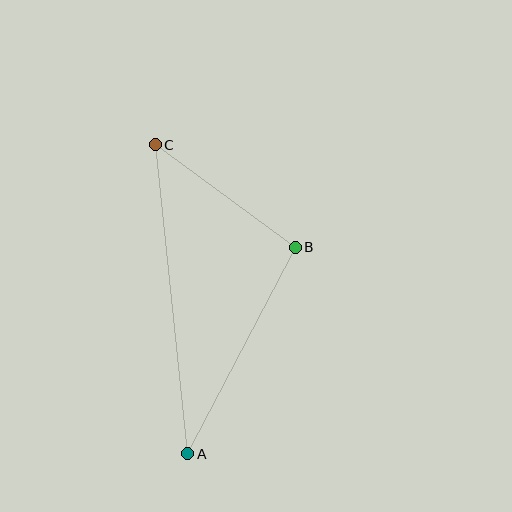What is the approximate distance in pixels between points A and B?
The distance between A and B is approximately 233 pixels.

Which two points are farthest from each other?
Points A and C are farthest from each other.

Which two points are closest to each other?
Points B and C are closest to each other.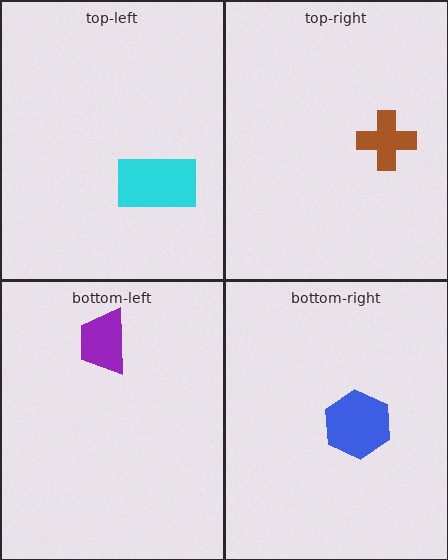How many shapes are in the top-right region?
1.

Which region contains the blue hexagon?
The bottom-right region.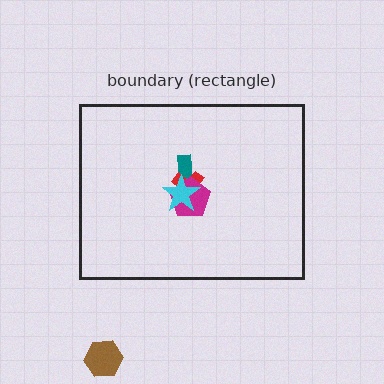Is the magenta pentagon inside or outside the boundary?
Inside.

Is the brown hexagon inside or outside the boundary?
Outside.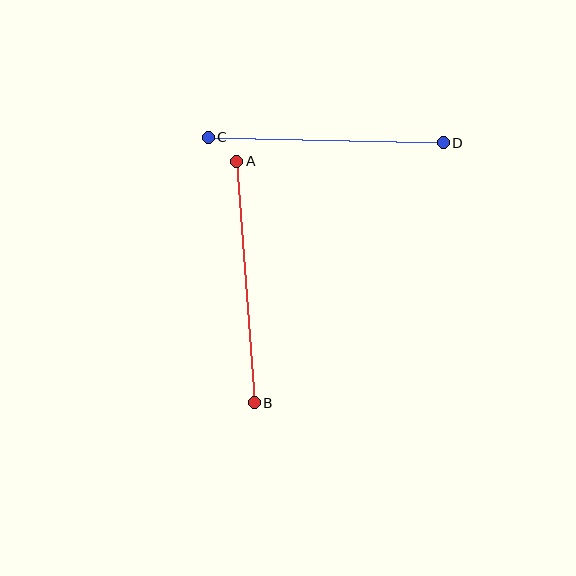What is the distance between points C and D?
The distance is approximately 235 pixels.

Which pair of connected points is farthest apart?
Points A and B are farthest apart.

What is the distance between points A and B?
The distance is approximately 242 pixels.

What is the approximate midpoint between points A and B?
The midpoint is at approximately (245, 282) pixels.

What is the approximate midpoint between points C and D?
The midpoint is at approximately (326, 140) pixels.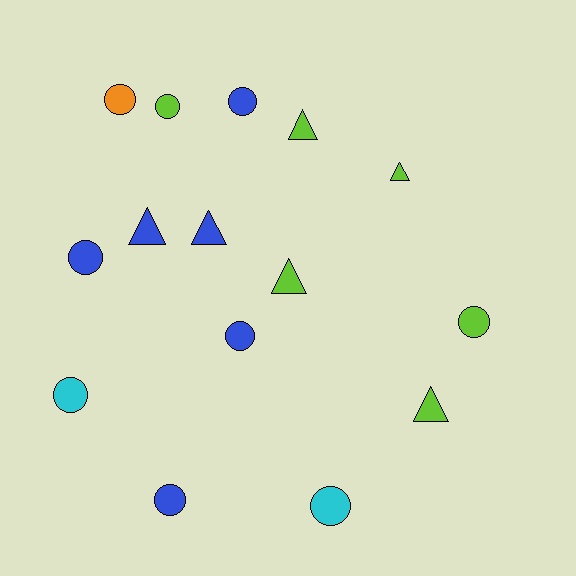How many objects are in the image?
There are 15 objects.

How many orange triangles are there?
There are no orange triangles.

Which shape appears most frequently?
Circle, with 9 objects.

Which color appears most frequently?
Blue, with 6 objects.